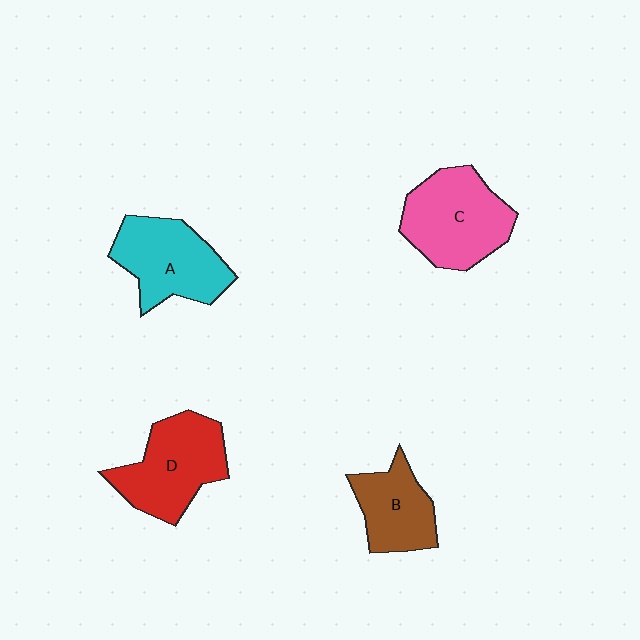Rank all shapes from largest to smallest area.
From largest to smallest: C (pink), D (red), A (cyan), B (brown).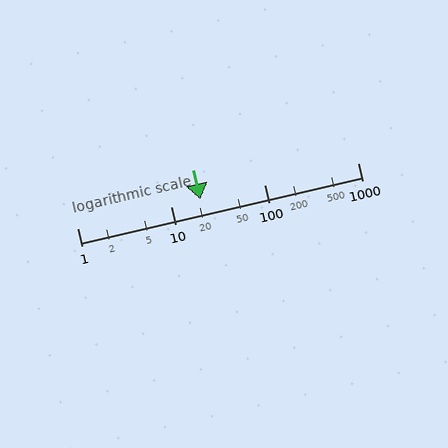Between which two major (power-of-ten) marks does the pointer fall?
The pointer is between 10 and 100.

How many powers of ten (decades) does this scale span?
The scale spans 3 decades, from 1 to 1000.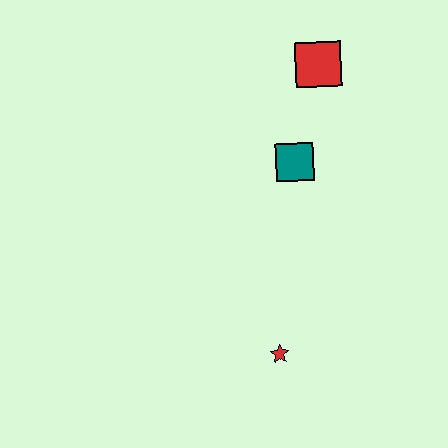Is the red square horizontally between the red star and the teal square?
No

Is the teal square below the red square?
Yes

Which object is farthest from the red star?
The red square is farthest from the red star.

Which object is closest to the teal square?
The red square is closest to the teal square.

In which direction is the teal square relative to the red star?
The teal square is above the red star.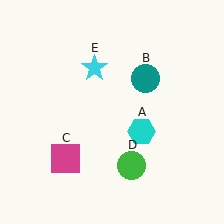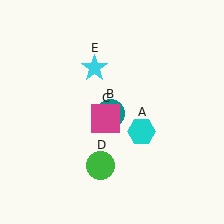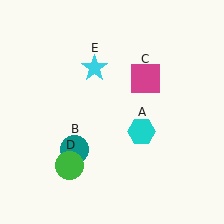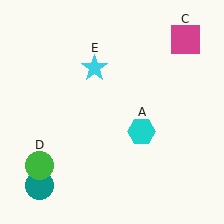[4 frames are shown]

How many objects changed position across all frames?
3 objects changed position: teal circle (object B), magenta square (object C), green circle (object D).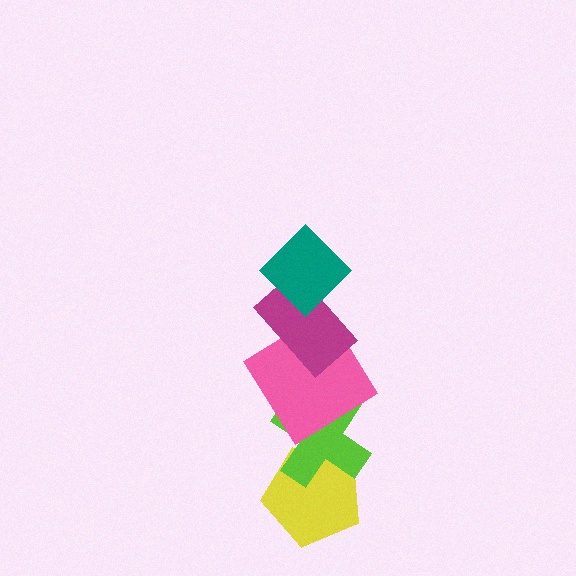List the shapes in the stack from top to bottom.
From top to bottom: the teal diamond, the magenta rectangle, the pink diamond, the lime cross, the yellow pentagon.